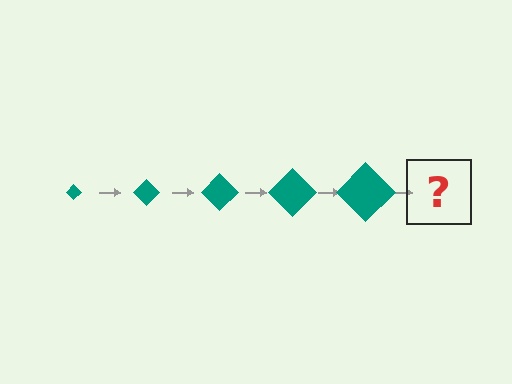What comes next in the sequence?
The next element should be a teal diamond, larger than the previous one.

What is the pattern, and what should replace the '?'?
The pattern is that the diamond gets progressively larger each step. The '?' should be a teal diamond, larger than the previous one.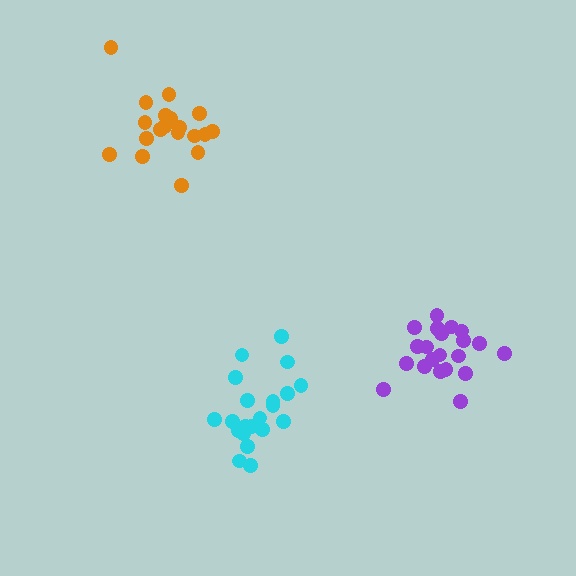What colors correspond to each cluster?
The clusters are colored: cyan, orange, purple.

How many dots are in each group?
Group 1: 21 dots, Group 2: 19 dots, Group 3: 21 dots (61 total).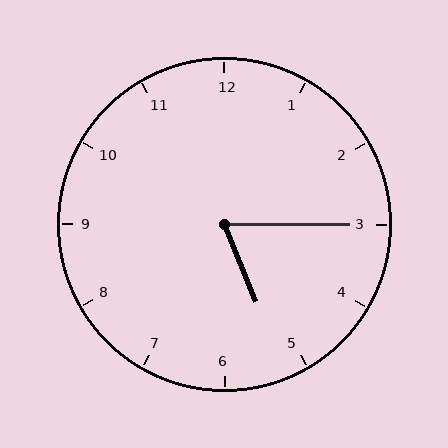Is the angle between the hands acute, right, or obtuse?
It is acute.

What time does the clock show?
5:15.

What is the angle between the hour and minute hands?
Approximately 68 degrees.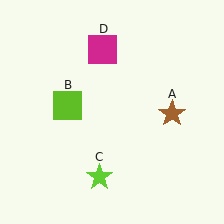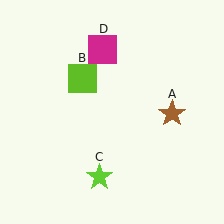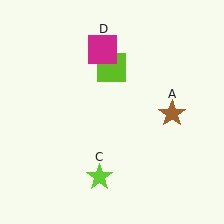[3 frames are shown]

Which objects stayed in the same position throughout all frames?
Brown star (object A) and lime star (object C) and magenta square (object D) remained stationary.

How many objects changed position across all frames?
1 object changed position: lime square (object B).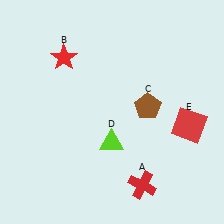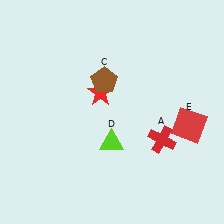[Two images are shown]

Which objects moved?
The objects that moved are: the red cross (A), the red star (B), the brown pentagon (C).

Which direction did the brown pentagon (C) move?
The brown pentagon (C) moved left.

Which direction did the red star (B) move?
The red star (B) moved right.